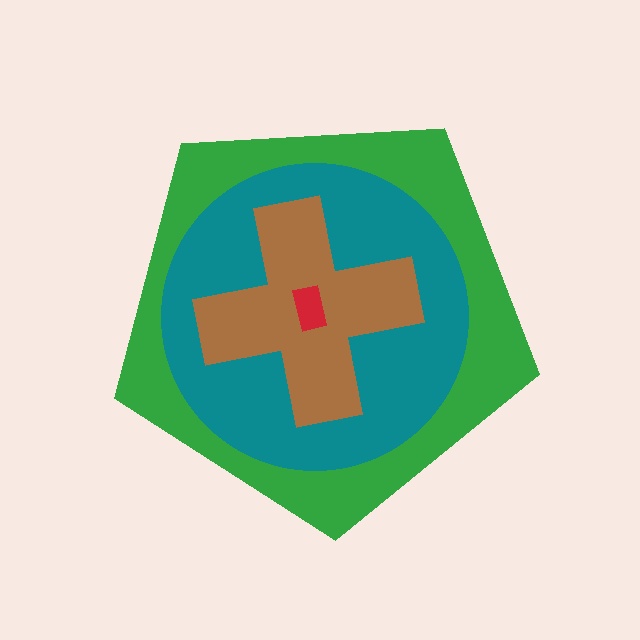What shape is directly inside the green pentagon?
The teal circle.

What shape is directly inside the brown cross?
The red rectangle.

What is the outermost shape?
The green pentagon.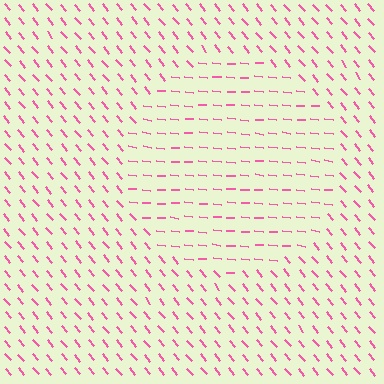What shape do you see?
I see a circle.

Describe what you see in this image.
The image is filled with small pink line segments. A circle region in the image has lines oriented differently from the surrounding lines, creating a visible texture boundary.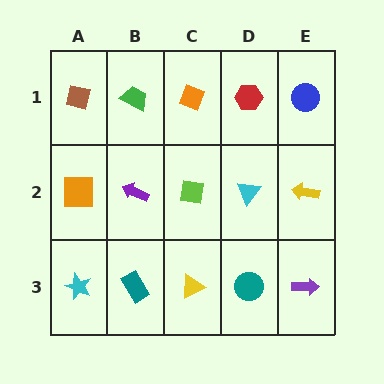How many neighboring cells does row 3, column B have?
3.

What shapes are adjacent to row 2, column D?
A red hexagon (row 1, column D), a teal circle (row 3, column D), a lime square (row 2, column C), a yellow arrow (row 2, column E).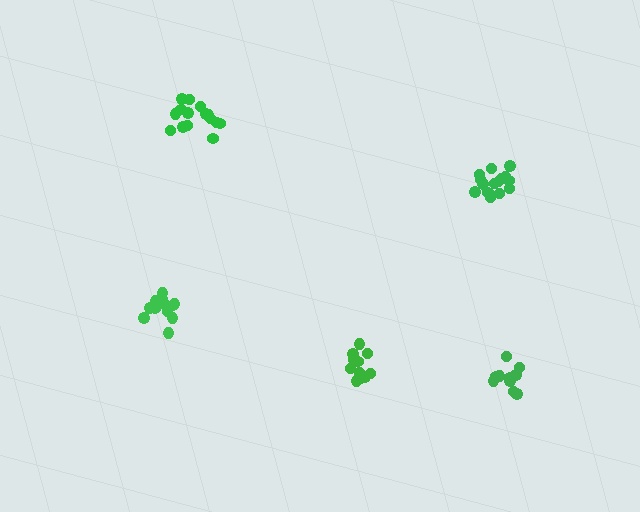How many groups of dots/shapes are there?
There are 5 groups.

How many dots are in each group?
Group 1: 13 dots, Group 2: 15 dots, Group 3: 10 dots, Group 4: 15 dots, Group 5: 11 dots (64 total).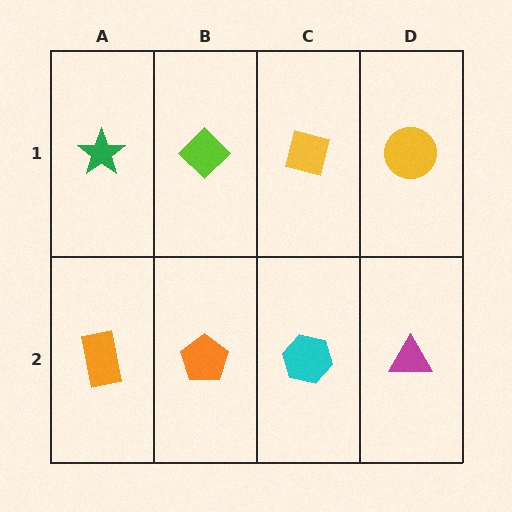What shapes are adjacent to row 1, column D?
A magenta triangle (row 2, column D), a yellow square (row 1, column C).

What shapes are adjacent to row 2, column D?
A yellow circle (row 1, column D), a cyan hexagon (row 2, column C).